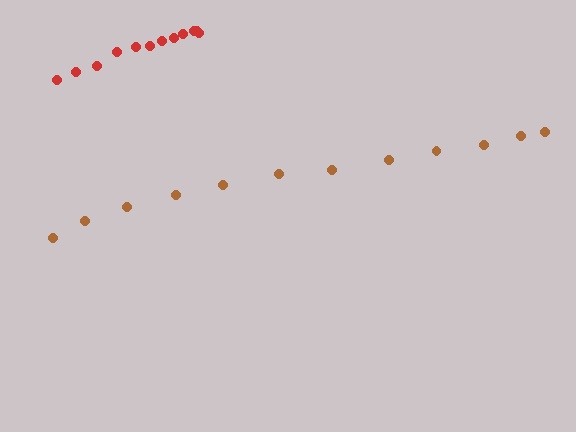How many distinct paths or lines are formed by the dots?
There are 2 distinct paths.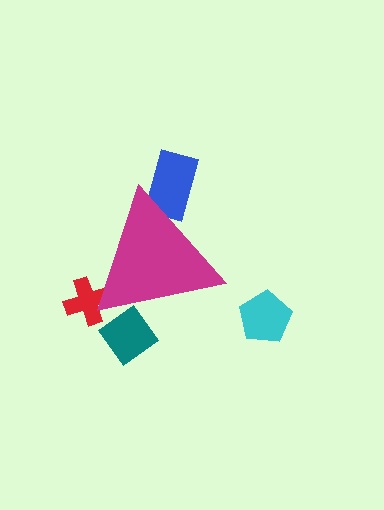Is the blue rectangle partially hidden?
Yes, the blue rectangle is partially hidden behind the magenta triangle.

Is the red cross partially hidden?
Yes, the red cross is partially hidden behind the magenta triangle.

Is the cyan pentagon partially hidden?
No, the cyan pentagon is fully visible.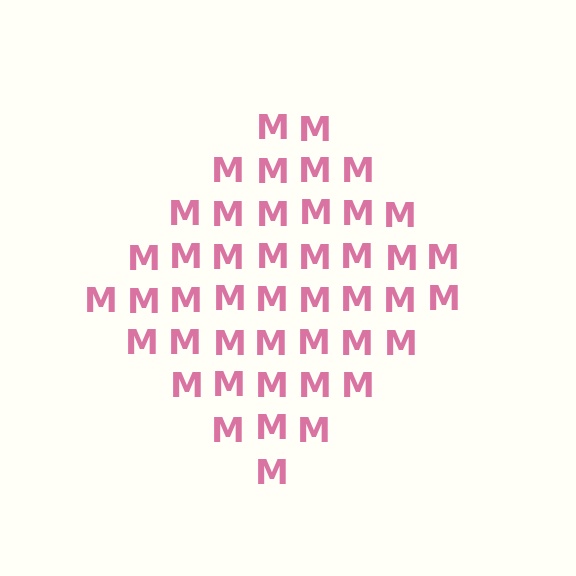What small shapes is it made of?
It is made of small letter M's.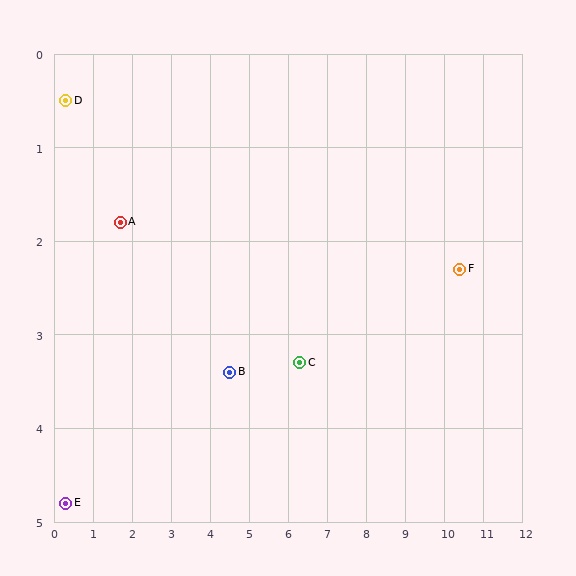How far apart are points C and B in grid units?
Points C and B are about 1.8 grid units apart.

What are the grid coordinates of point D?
Point D is at approximately (0.3, 0.5).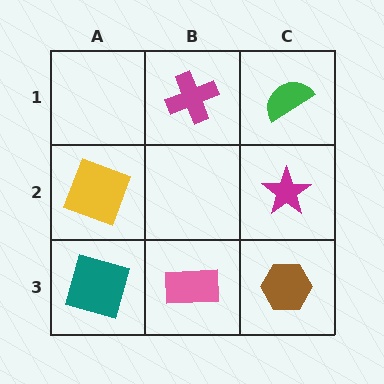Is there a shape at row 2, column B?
No, that cell is empty.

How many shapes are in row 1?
2 shapes.